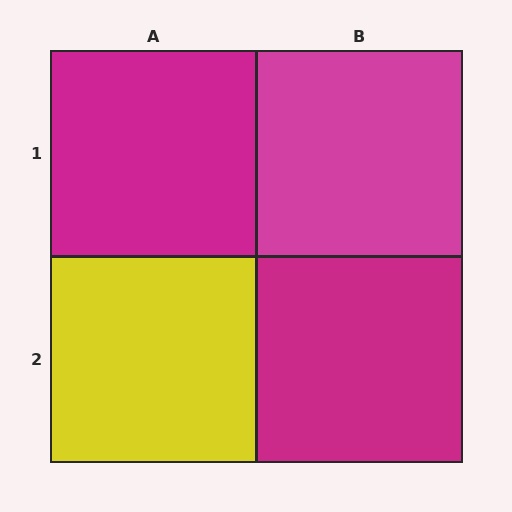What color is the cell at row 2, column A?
Yellow.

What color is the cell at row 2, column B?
Magenta.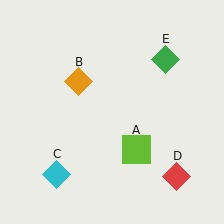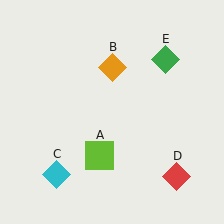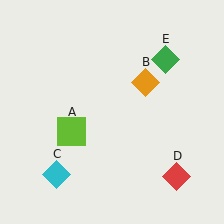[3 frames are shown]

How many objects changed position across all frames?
2 objects changed position: lime square (object A), orange diamond (object B).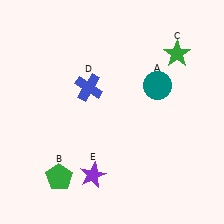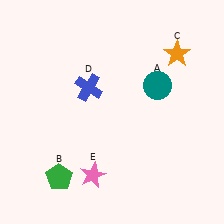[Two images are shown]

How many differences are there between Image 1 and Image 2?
There are 2 differences between the two images.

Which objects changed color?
C changed from green to orange. E changed from purple to pink.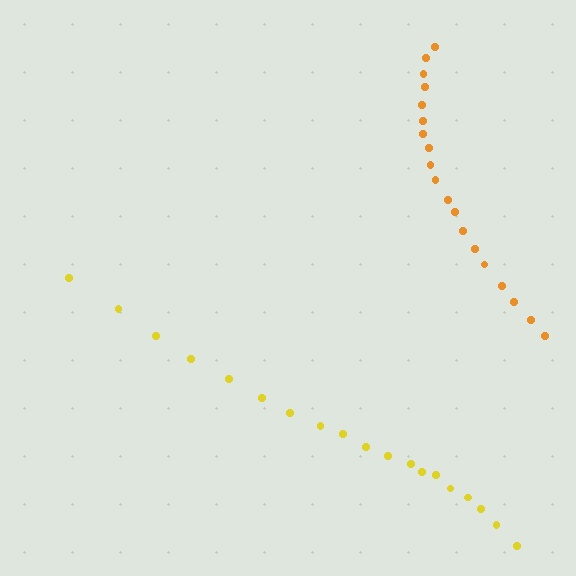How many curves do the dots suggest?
There are 2 distinct paths.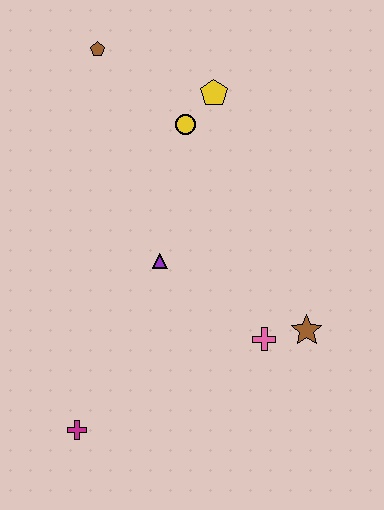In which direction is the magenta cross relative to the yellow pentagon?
The magenta cross is below the yellow pentagon.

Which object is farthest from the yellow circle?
The magenta cross is farthest from the yellow circle.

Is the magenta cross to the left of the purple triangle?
Yes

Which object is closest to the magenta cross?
The purple triangle is closest to the magenta cross.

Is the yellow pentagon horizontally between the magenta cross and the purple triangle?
No